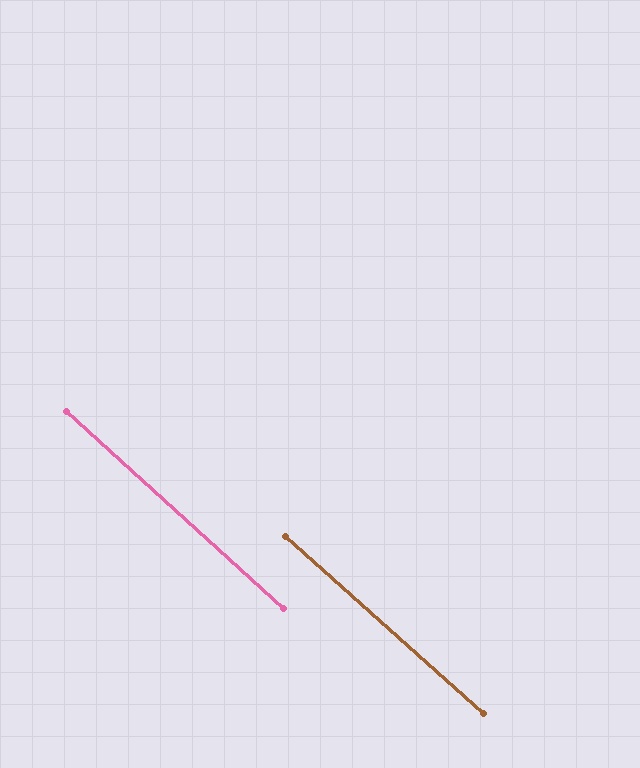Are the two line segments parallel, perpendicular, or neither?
Parallel — their directions differ by only 0.4°.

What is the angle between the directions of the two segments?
Approximately 0 degrees.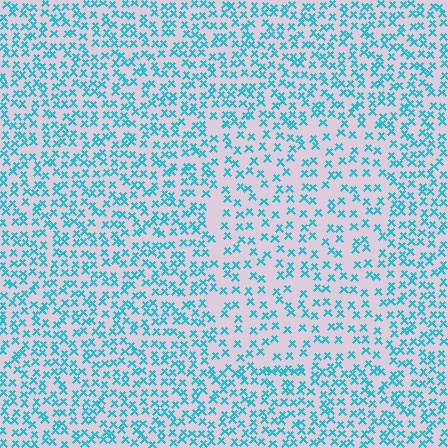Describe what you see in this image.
The image contains small cyan elements arranged at two different densities. A rectangle-shaped region is visible where the elements are less densely packed than the surrounding area.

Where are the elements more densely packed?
The elements are more densely packed outside the rectangle boundary.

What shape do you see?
I see a rectangle.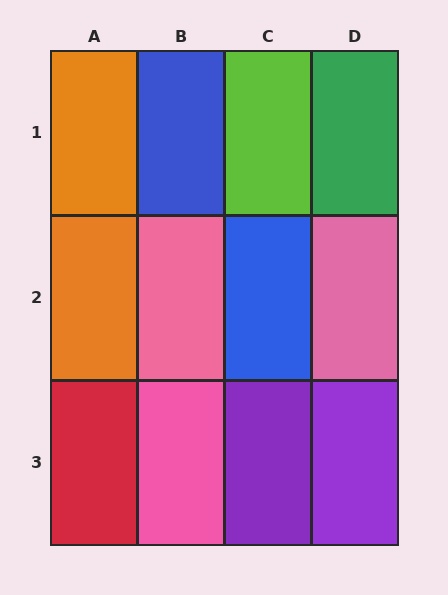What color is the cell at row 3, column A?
Red.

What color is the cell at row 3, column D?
Purple.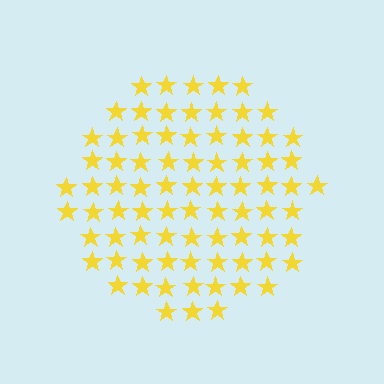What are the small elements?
The small elements are stars.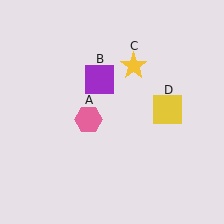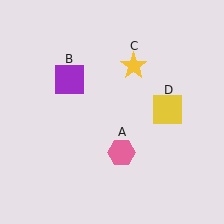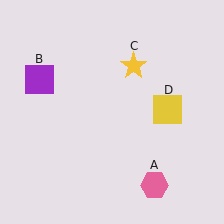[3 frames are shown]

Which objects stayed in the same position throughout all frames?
Yellow star (object C) and yellow square (object D) remained stationary.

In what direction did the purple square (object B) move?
The purple square (object B) moved left.